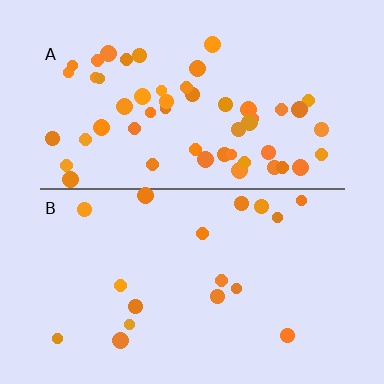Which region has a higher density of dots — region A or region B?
A (the top).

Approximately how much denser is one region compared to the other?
Approximately 2.9× — region A over region B.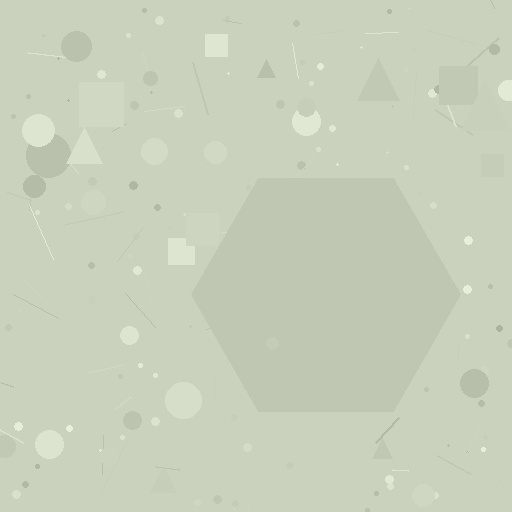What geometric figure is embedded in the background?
A hexagon is embedded in the background.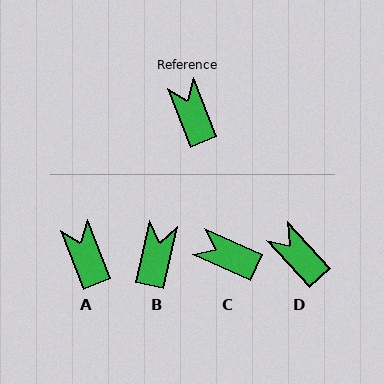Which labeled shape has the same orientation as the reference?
A.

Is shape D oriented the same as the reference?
No, it is off by about 22 degrees.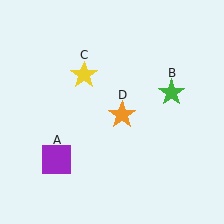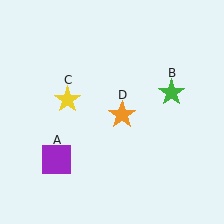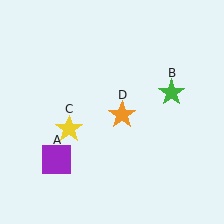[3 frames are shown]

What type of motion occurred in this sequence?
The yellow star (object C) rotated counterclockwise around the center of the scene.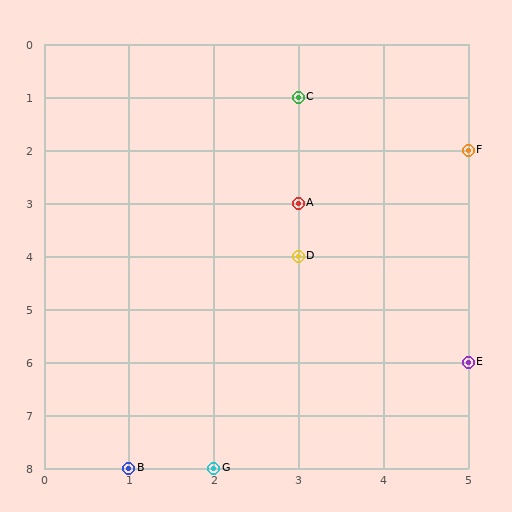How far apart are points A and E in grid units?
Points A and E are 2 columns and 3 rows apart (about 3.6 grid units diagonally).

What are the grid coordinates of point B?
Point B is at grid coordinates (1, 8).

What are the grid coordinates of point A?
Point A is at grid coordinates (3, 3).